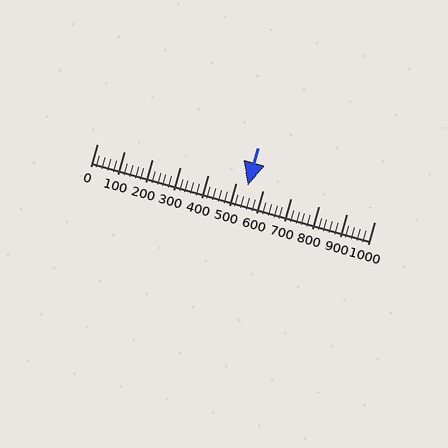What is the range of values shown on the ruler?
The ruler shows values from 0 to 1000.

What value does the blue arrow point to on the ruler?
The blue arrow points to approximately 544.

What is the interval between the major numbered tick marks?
The major tick marks are spaced 100 units apart.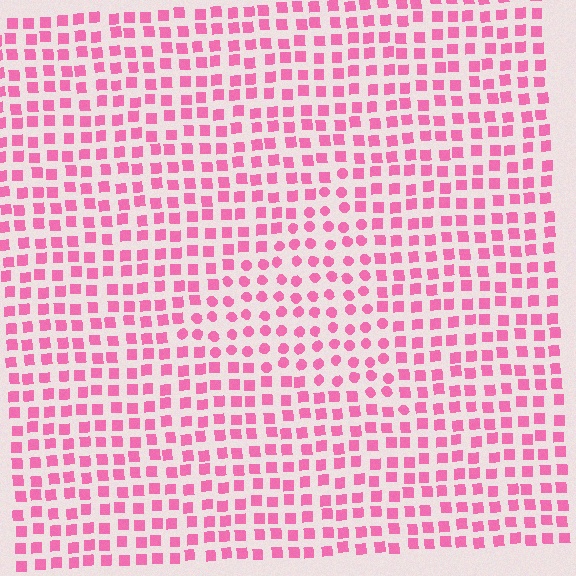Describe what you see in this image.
The image is filled with small pink elements arranged in a uniform grid. A triangle-shaped region contains circles, while the surrounding area contains squares. The boundary is defined purely by the change in element shape.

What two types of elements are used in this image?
The image uses circles inside the triangle region and squares outside it.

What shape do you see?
I see a triangle.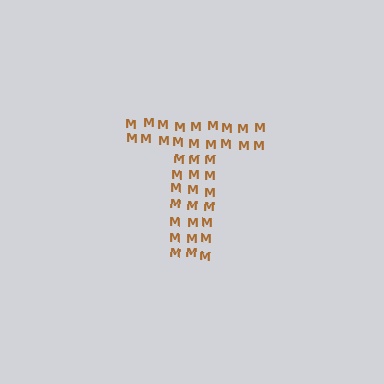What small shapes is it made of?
It is made of small letter M's.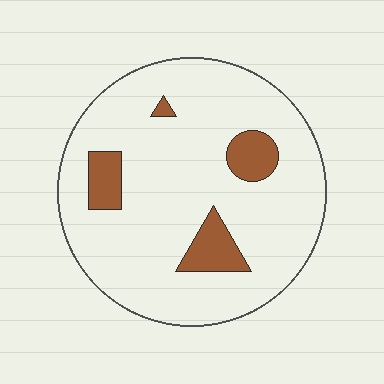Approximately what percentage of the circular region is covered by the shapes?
Approximately 10%.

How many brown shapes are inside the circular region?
4.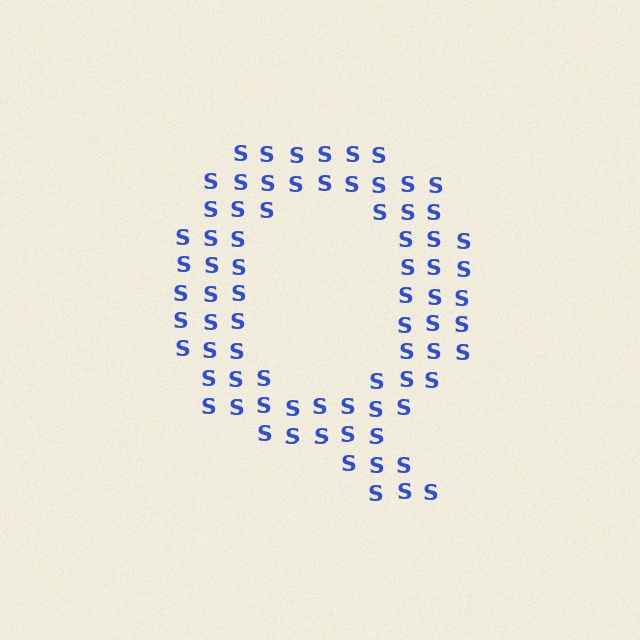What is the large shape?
The large shape is the letter Q.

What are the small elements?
The small elements are letter S's.